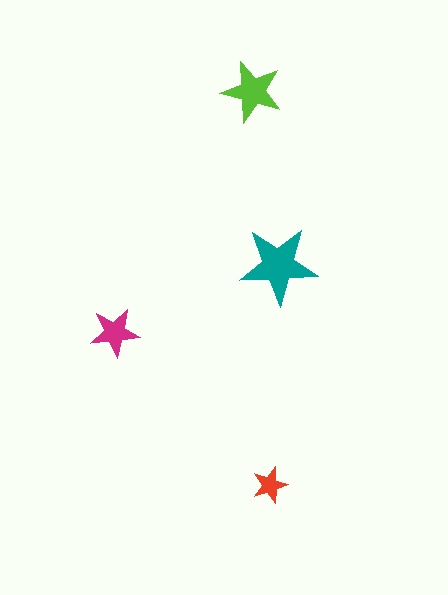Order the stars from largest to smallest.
the teal one, the lime one, the magenta one, the red one.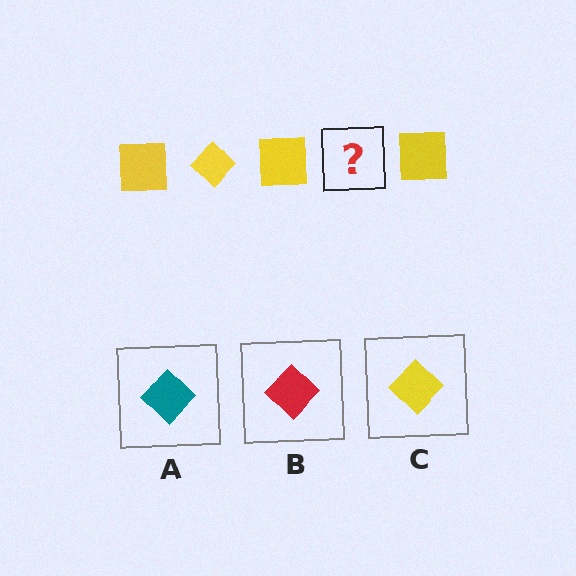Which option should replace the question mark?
Option C.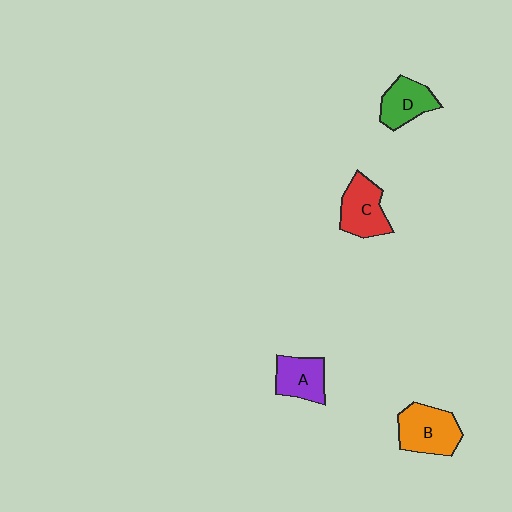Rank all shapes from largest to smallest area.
From largest to smallest: B (orange), C (red), D (green), A (purple).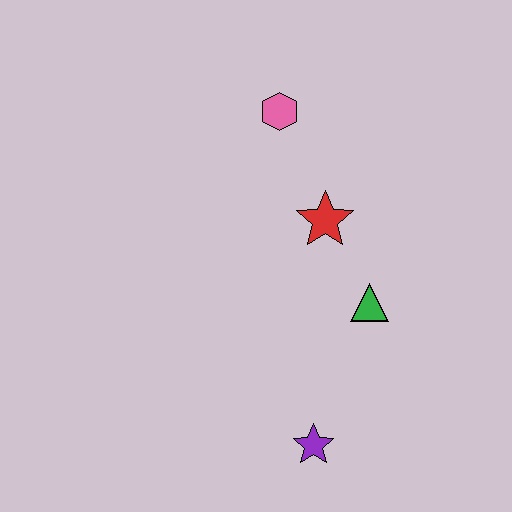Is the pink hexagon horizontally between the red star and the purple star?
No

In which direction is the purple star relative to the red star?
The purple star is below the red star.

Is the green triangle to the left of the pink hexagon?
No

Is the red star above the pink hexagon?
No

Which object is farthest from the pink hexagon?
The purple star is farthest from the pink hexagon.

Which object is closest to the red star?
The green triangle is closest to the red star.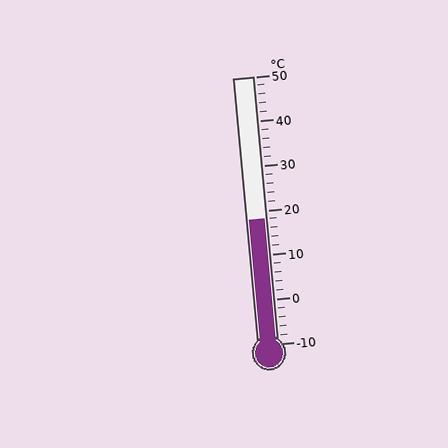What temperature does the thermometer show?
The thermometer shows approximately 18°C.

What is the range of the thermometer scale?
The thermometer scale ranges from -10°C to 50°C.